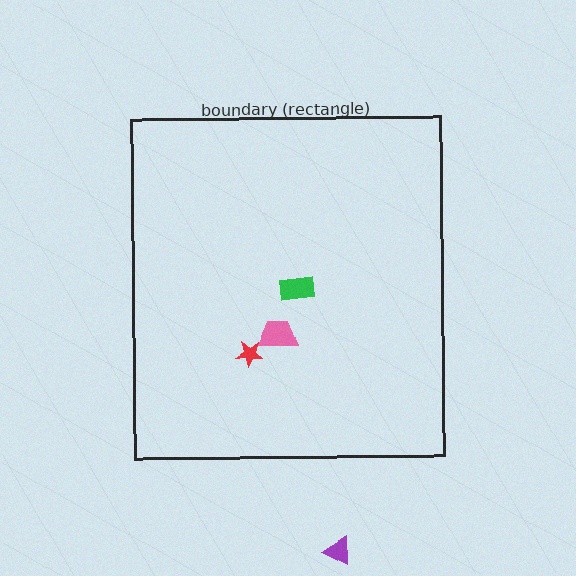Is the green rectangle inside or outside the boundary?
Inside.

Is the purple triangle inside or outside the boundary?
Outside.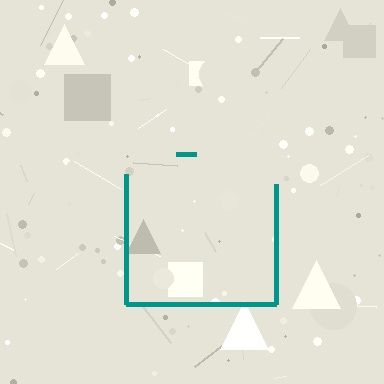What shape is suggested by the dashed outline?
The dashed outline suggests a square.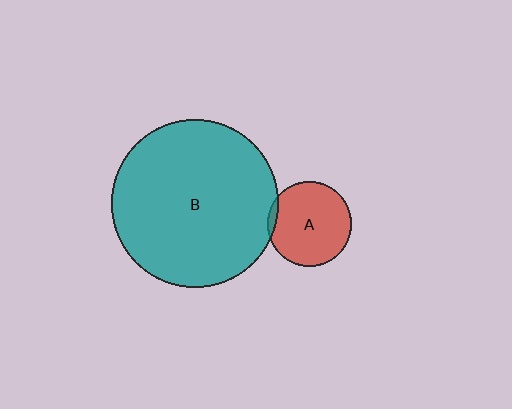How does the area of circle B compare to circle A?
Approximately 3.9 times.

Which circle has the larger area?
Circle B (teal).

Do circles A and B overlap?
Yes.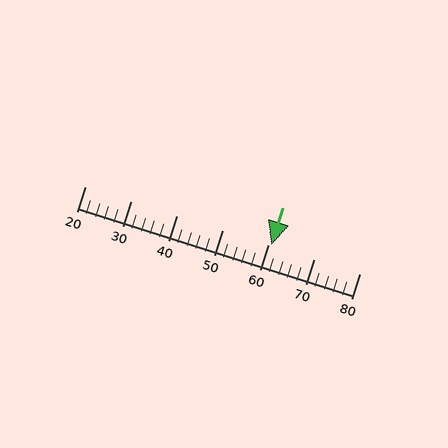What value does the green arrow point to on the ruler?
The green arrow points to approximately 61.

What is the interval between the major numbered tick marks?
The major tick marks are spaced 10 units apart.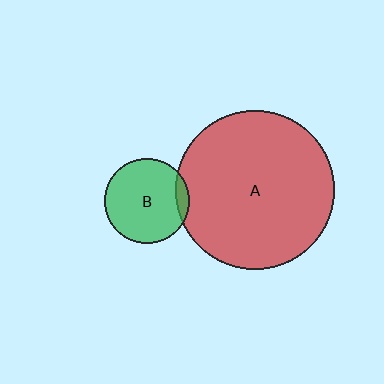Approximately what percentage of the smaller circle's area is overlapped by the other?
Approximately 10%.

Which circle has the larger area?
Circle A (red).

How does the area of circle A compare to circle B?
Approximately 3.5 times.